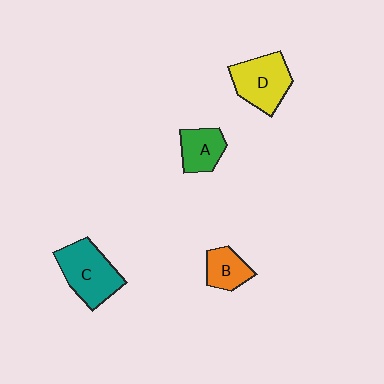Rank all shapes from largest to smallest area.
From largest to smallest: C (teal), D (yellow), A (green), B (orange).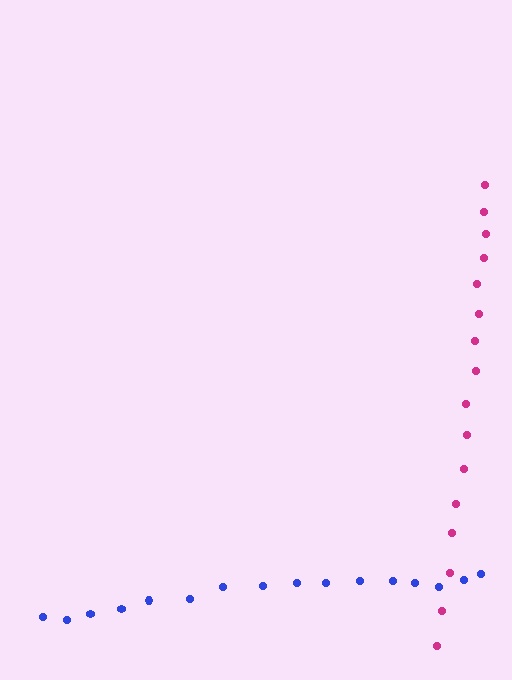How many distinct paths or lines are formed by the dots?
There are 2 distinct paths.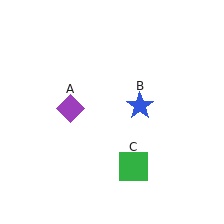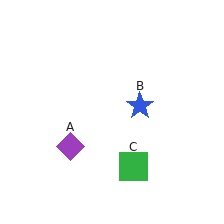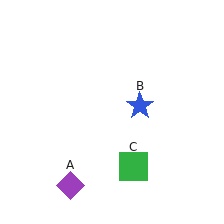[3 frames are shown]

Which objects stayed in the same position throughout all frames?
Blue star (object B) and green square (object C) remained stationary.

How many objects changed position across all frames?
1 object changed position: purple diamond (object A).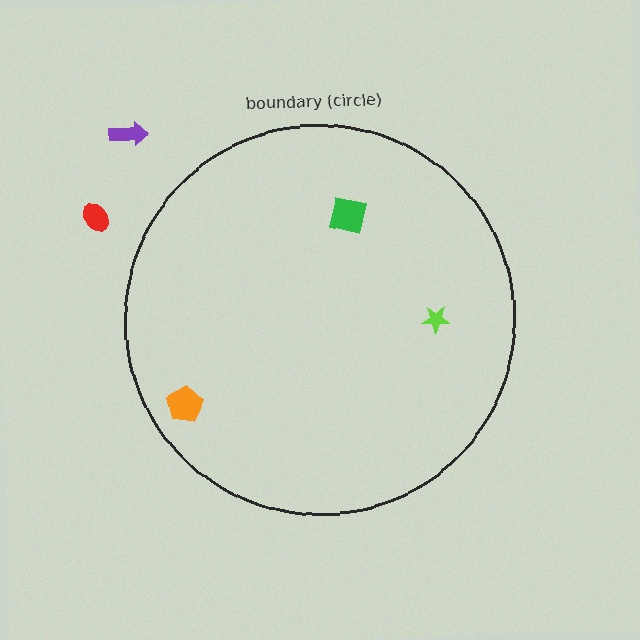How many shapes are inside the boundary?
3 inside, 2 outside.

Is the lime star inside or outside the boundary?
Inside.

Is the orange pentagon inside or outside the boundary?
Inside.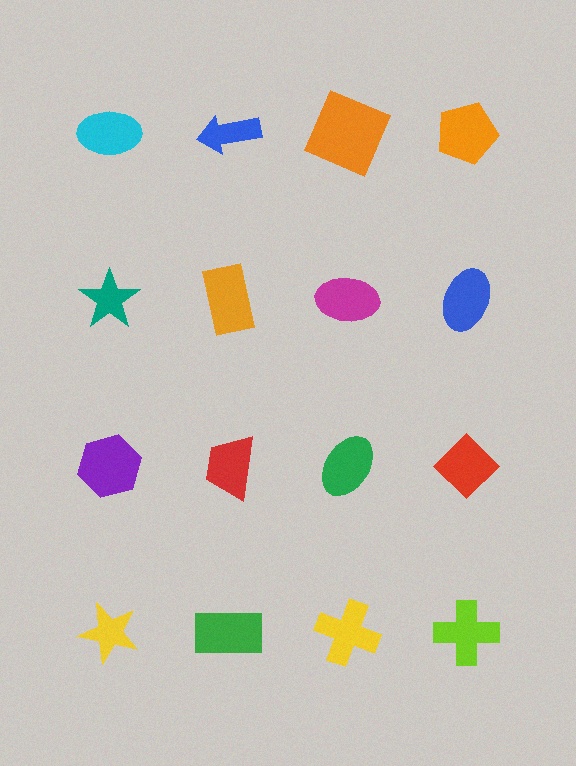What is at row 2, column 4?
A blue ellipse.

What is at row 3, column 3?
A green ellipse.